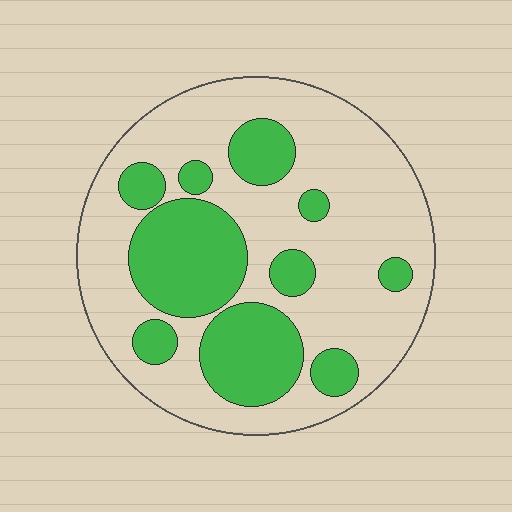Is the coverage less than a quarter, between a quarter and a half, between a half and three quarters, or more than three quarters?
Between a quarter and a half.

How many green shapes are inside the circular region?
10.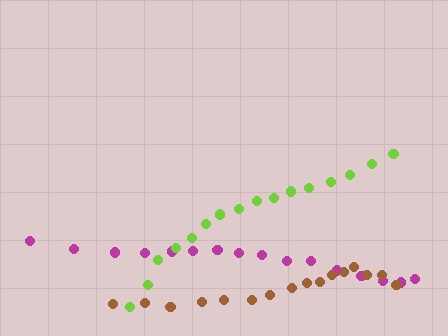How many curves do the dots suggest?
There are 3 distinct paths.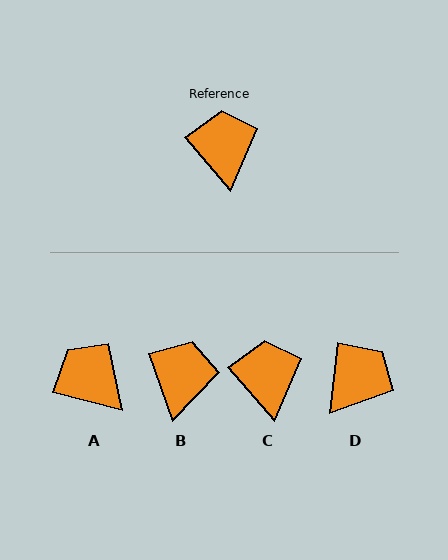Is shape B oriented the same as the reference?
No, it is off by about 21 degrees.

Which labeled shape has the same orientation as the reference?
C.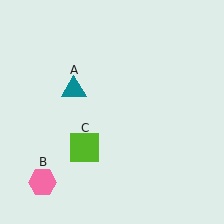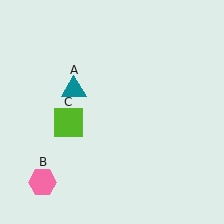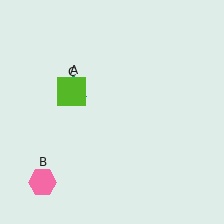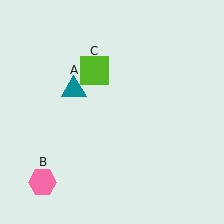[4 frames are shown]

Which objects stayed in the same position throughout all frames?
Teal triangle (object A) and pink hexagon (object B) remained stationary.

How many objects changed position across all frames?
1 object changed position: lime square (object C).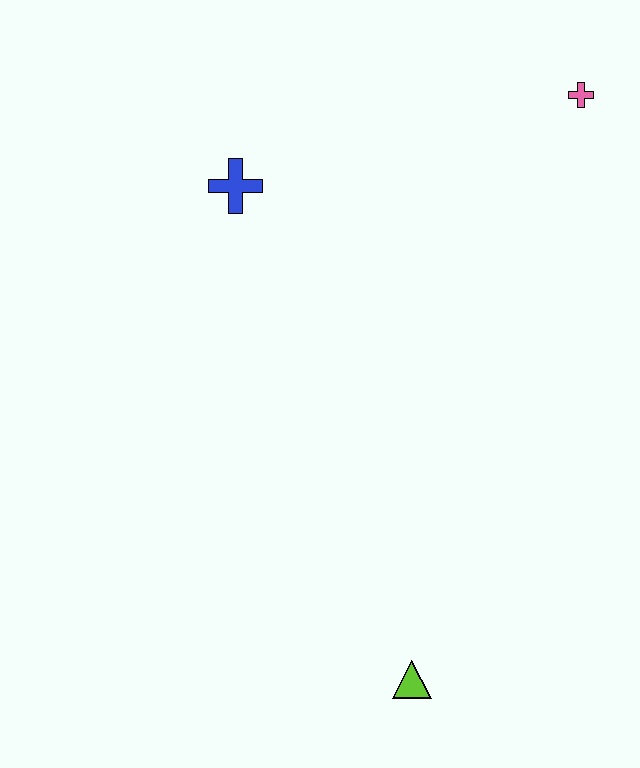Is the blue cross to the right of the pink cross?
No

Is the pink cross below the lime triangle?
No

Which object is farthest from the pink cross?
The lime triangle is farthest from the pink cross.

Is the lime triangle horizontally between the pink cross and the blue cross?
Yes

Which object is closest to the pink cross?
The blue cross is closest to the pink cross.